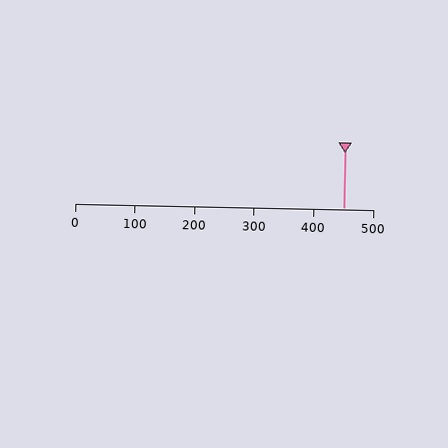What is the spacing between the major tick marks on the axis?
The major ticks are spaced 100 apart.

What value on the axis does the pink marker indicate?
The marker indicates approximately 450.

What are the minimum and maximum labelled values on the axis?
The axis runs from 0 to 500.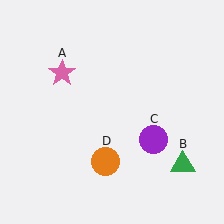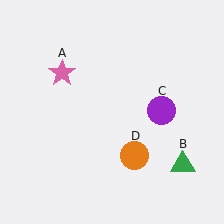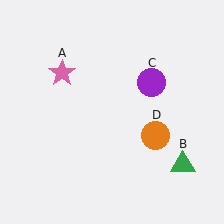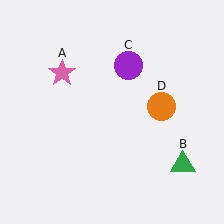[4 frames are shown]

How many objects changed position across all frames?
2 objects changed position: purple circle (object C), orange circle (object D).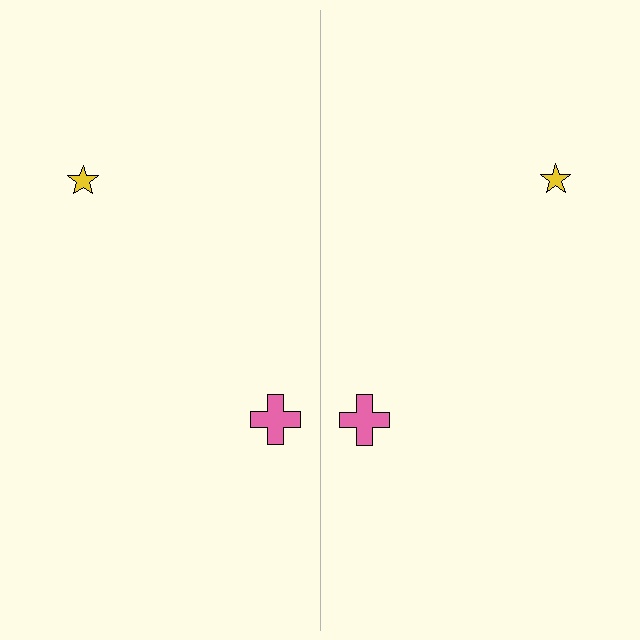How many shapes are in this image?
There are 4 shapes in this image.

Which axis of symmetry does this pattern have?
The pattern has a vertical axis of symmetry running through the center of the image.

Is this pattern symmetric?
Yes, this pattern has bilateral (reflection) symmetry.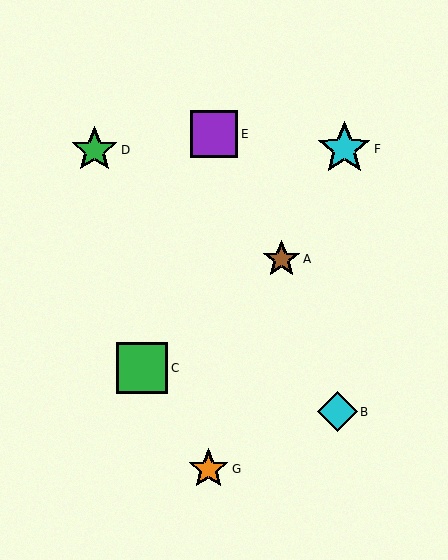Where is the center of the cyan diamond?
The center of the cyan diamond is at (337, 412).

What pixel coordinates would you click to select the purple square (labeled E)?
Click at (214, 134) to select the purple square E.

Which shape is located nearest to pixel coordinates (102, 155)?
The green star (labeled D) at (95, 150) is nearest to that location.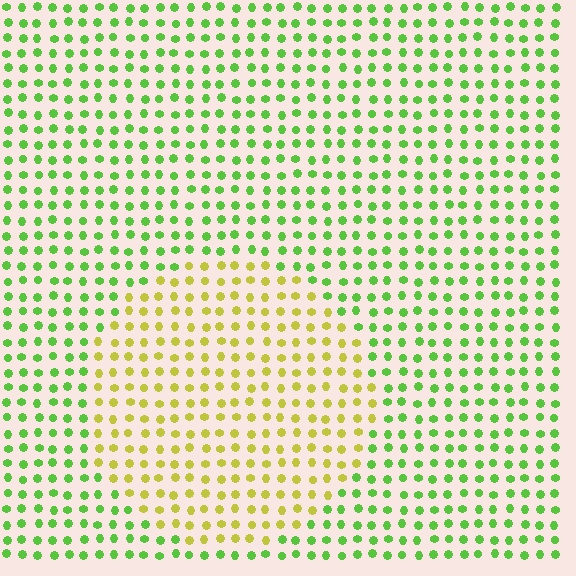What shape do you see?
I see a circle.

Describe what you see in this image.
The image is filled with small lime elements in a uniform arrangement. A circle-shaped region is visible where the elements are tinted to a slightly different hue, forming a subtle color boundary.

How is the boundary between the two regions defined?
The boundary is defined purely by a slight shift in hue (about 46 degrees). Spacing, size, and orientation are identical on both sides.